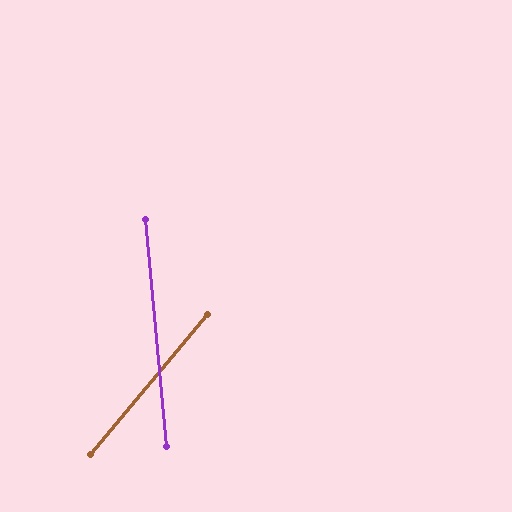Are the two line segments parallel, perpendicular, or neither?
Neither parallel nor perpendicular — they differ by about 45°.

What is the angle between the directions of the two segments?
Approximately 45 degrees.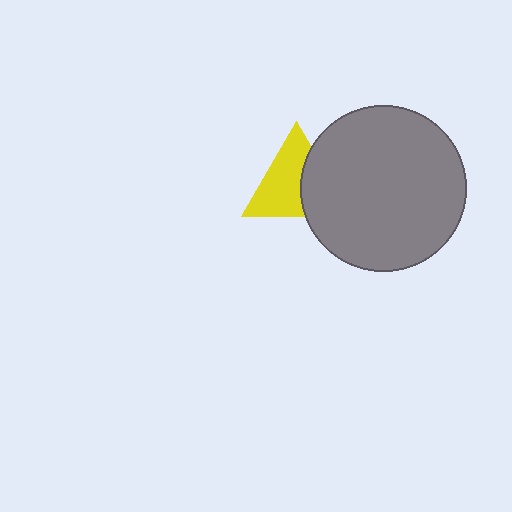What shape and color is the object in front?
The object in front is a gray circle.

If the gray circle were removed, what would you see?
You would see the complete yellow triangle.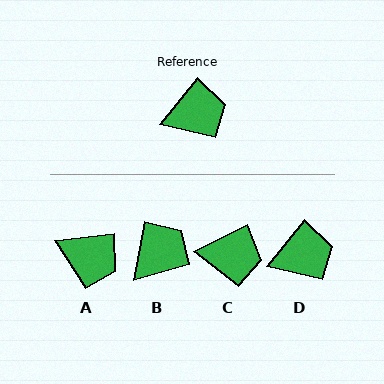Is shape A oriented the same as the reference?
No, it is off by about 44 degrees.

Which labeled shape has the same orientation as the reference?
D.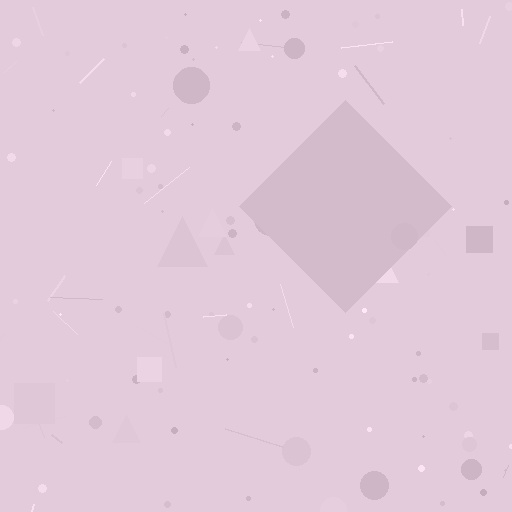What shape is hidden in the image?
A diamond is hidden in the image.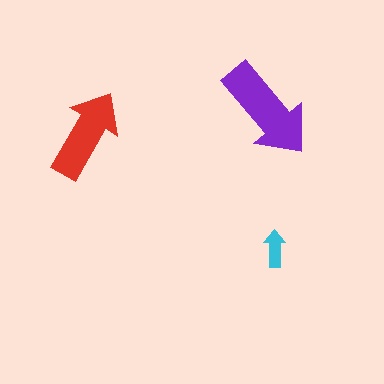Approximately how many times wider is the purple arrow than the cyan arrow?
About 3 times wider.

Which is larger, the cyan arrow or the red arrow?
The red one.